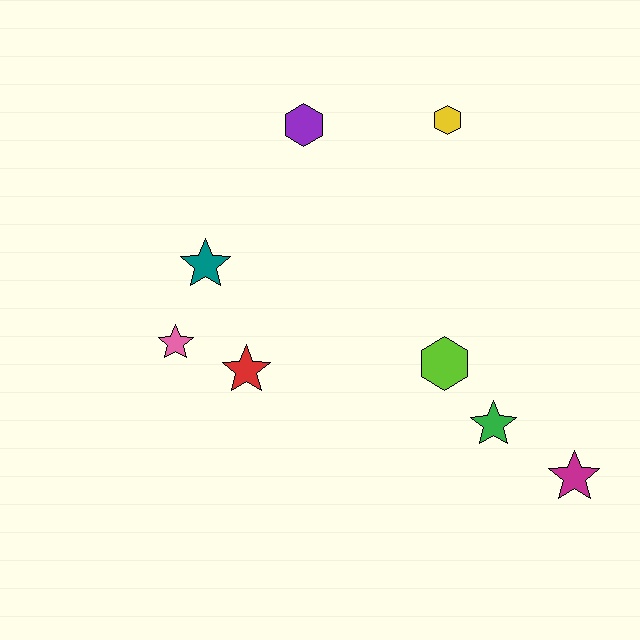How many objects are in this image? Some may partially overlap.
There are 8 objects.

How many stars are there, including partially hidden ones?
There are 5 stars.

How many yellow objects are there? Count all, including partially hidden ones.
There is 1 yellow object.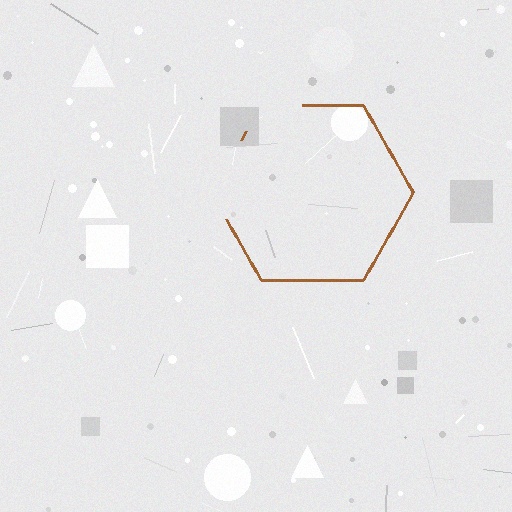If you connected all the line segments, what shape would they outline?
They would outline a hexagon.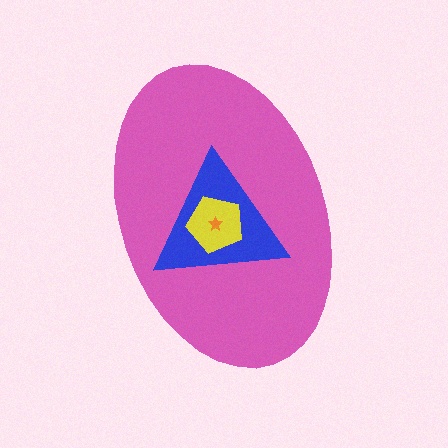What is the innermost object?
The orange star.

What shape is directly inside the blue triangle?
The yellow pentagon.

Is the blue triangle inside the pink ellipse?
Yes.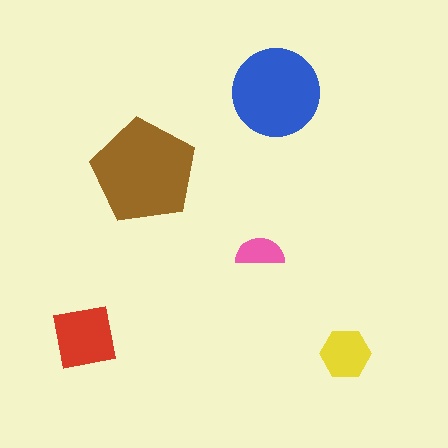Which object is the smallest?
The pink semicircle.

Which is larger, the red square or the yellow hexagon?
The red square.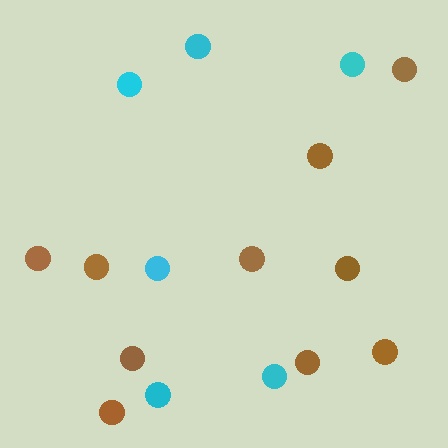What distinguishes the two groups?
There are 2 groups: one group of cyan circles (6) and one group of brown circles (10).